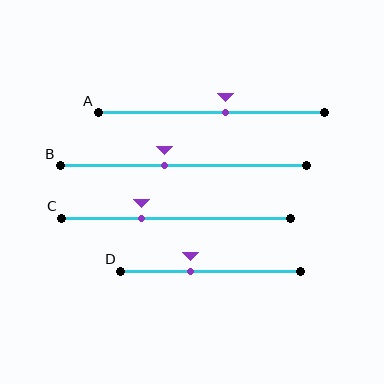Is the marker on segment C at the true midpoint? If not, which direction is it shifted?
No, the marker on segment C is shifted to the left by about 15% of the segment length.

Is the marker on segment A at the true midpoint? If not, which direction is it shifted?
No, the marker on segment A is shifted to the right by about 6% of the segment length.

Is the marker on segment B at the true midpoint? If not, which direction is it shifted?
No, the marker on segment B is shifted to the left by about 8% of the segment length.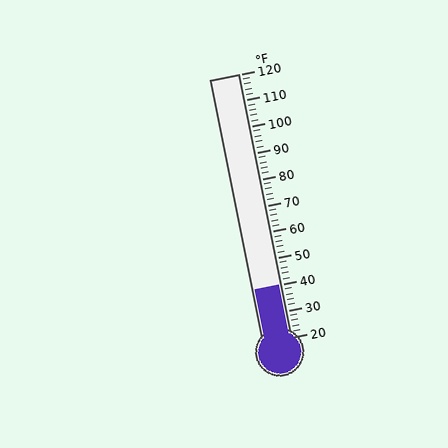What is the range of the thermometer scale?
The thermometer scale ranges from 20°F to 120°F.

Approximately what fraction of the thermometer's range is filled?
The thermometer is filled to approximately 20% of its range.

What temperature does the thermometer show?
The thermometer shows approximately 40°F.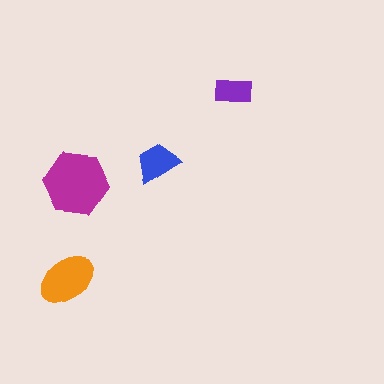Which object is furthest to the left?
The orange ellipse is leftmost.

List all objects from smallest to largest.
The purple rectangle, the blue trapezoid, the orange ellipse, the magenta hexagon.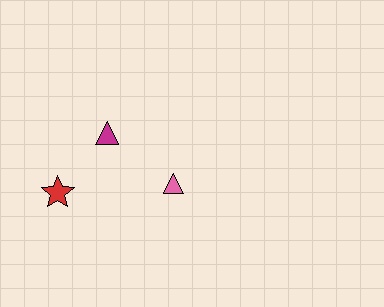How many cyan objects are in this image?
There are no cyan objects.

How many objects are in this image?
There are 3 objects.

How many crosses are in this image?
There are no crosses.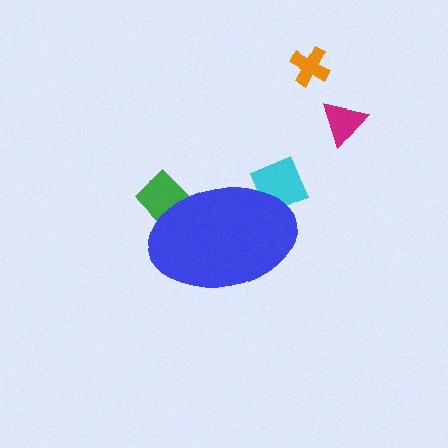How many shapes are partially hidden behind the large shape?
2 shapes are partially hidden.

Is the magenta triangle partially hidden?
No, the magenta triangle is fully visible.